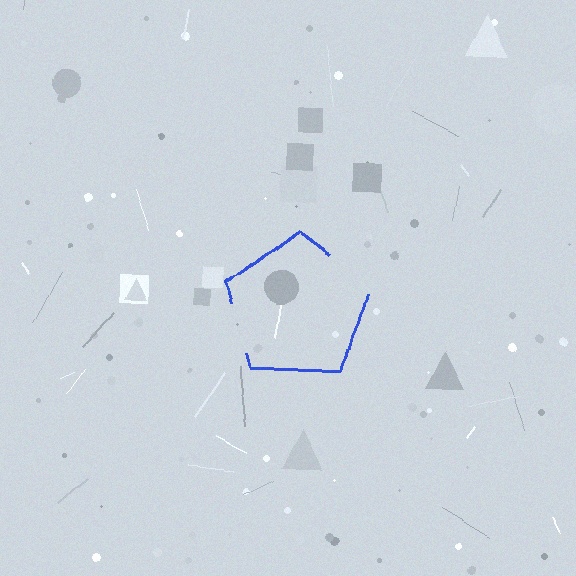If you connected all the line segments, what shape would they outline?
They would outline a pentagon.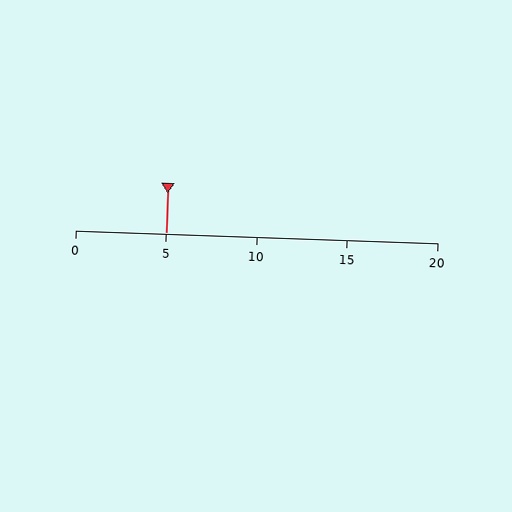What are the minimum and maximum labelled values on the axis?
The axis runs from 0 to 20.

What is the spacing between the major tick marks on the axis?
The major ticks are spaced 5 apart.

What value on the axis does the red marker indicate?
The marker indicates approximately 5.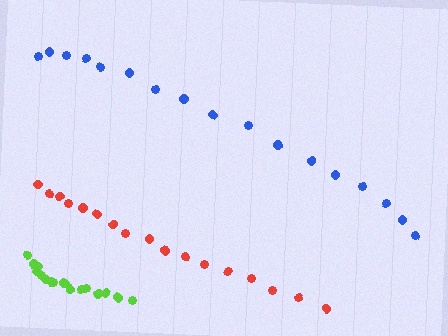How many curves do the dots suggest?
There are 3 distinct paths.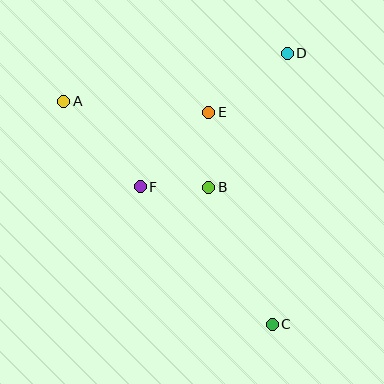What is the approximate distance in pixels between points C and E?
The distance between C and E is approximately 221 pixels.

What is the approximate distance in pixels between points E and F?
The distance between E and F is approximately 102 pixels.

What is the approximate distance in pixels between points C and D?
The distance between C and D is approximately 272 pixels.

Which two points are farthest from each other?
Points A and C are farthest from each other.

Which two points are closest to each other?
Points B and F are closest to each other.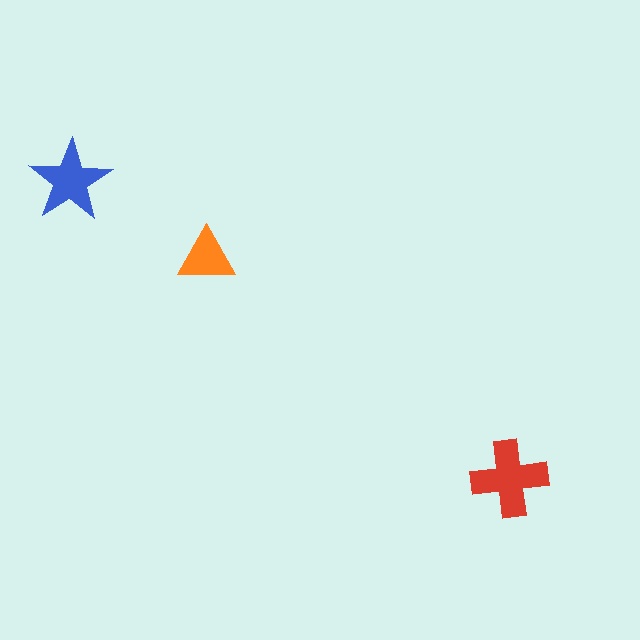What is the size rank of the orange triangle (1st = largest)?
3rd.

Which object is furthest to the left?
The blue star is leftmost.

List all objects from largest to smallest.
The red cross, the blue star, the orange triangle.